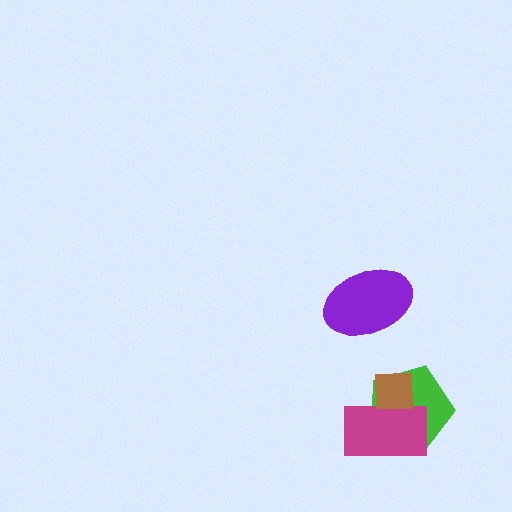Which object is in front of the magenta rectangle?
The brown square is in front of the magenta rectangle.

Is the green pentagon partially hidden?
Yes, it is partially covered by another shape.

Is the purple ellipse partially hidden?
No, no other shape covers it.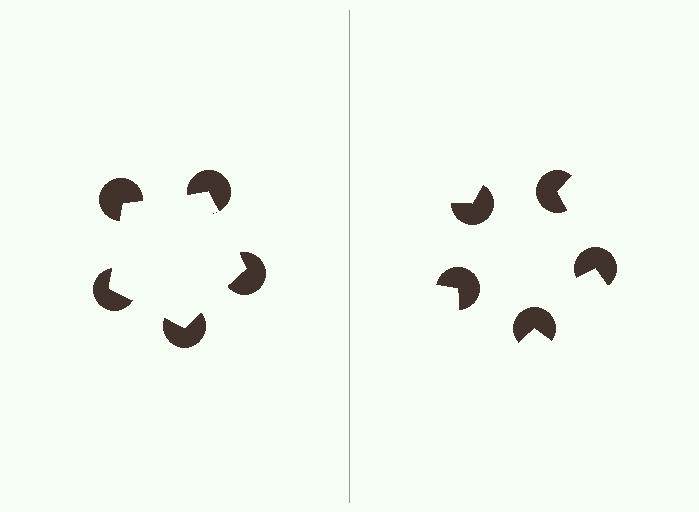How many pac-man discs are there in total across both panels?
10 — 5 on each side.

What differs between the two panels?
The pac-man discs are positioned identically on both sides; only the wedge orientations differ. On the left they align to a pentagon; on the right they are misaligned.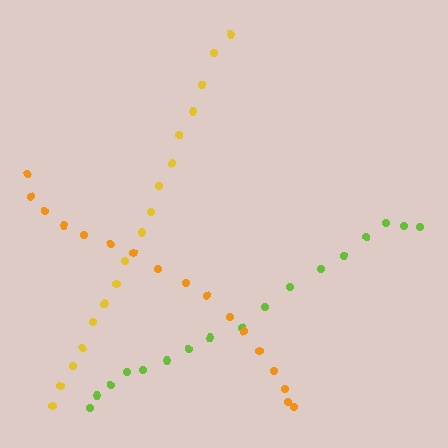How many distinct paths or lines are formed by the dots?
There are 3 distinct paths.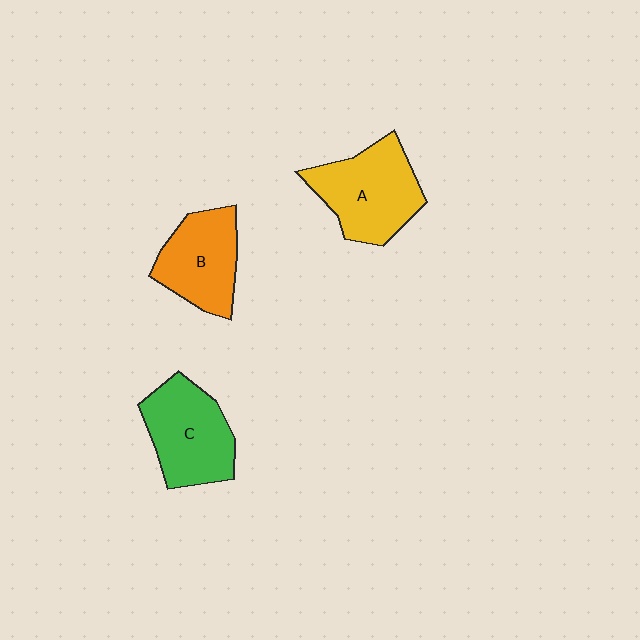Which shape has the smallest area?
Shape B (orange).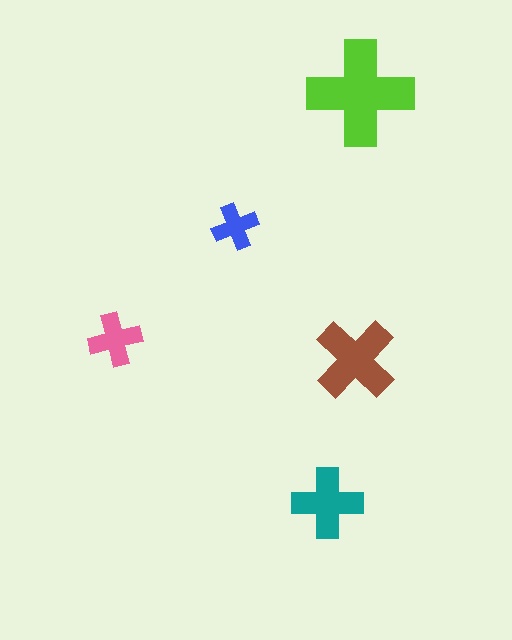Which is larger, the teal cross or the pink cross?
The teal one.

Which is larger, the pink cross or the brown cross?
The brown one.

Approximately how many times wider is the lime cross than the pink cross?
About 2 times wider.